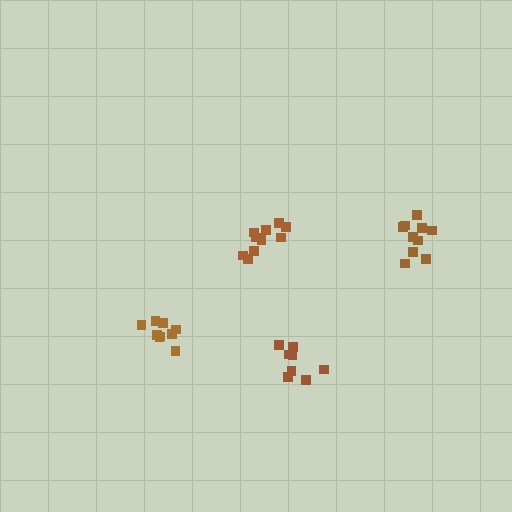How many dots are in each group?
Group 1: 8 dots, Group 2: 10 dots, Group 3: 10 dots, Group 4: 9 dots (37 total).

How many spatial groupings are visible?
There are 4 spatial groupings.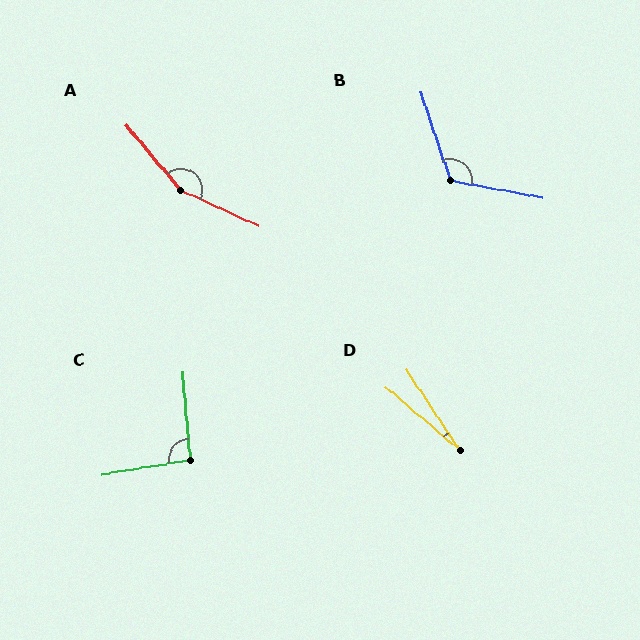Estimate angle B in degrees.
Approximately 119 degrees.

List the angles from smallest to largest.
D (16°), C (95°), B (119°), A (154°).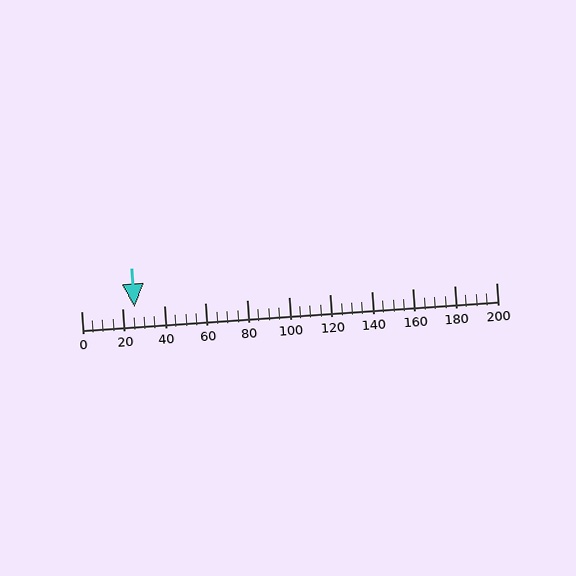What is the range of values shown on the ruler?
The ruler shows values from 0 to 200.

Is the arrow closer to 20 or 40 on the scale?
The arrow is closer to 20.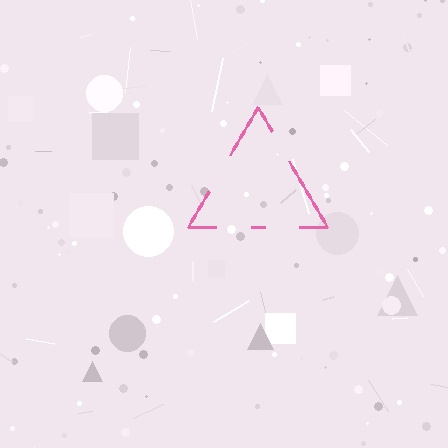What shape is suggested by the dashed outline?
The dashed outline suggests a triangle.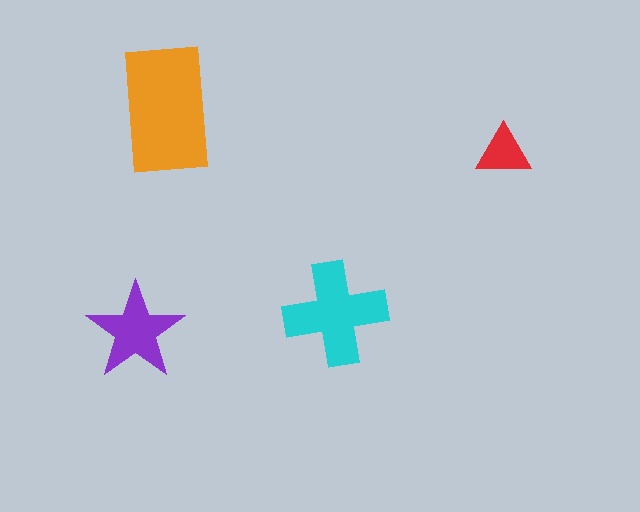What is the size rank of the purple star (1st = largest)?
3rd.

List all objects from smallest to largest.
The red triangle, the purple star, the cyan cross, the orange rectangle.